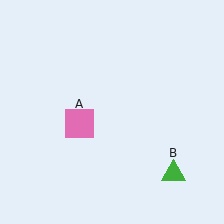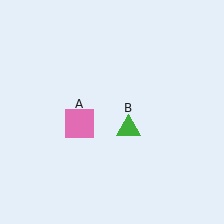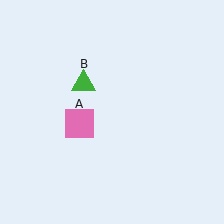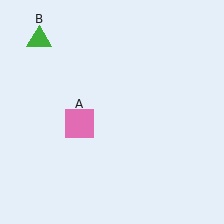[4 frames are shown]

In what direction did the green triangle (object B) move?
The green triangle (object B) moved up and to the left.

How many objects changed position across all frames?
1 object changed position: green triangle (object B).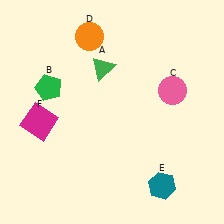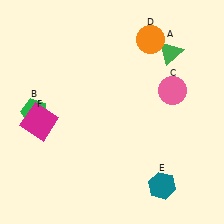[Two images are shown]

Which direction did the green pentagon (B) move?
The green pentagon (B) moved down.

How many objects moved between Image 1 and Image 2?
3 objects moved between the two images.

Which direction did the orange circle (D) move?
The orange circle (D) moved right.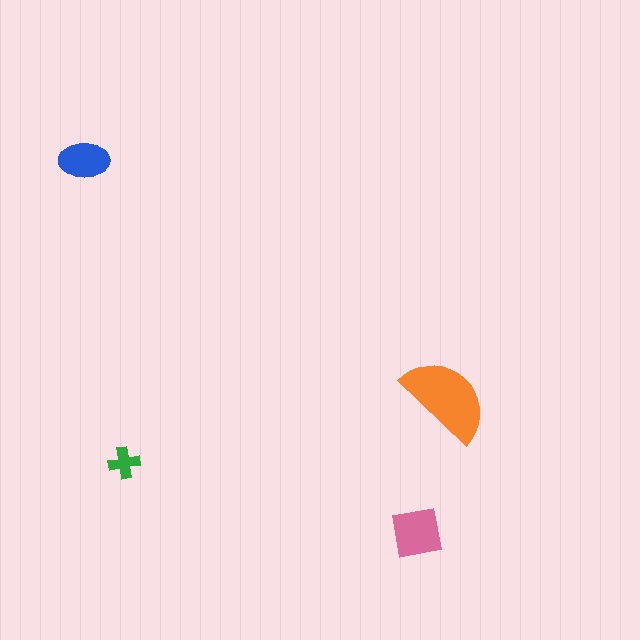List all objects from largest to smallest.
The orange semicircle, the pink square, the blue ellipse, the green cross.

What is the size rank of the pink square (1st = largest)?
2nd.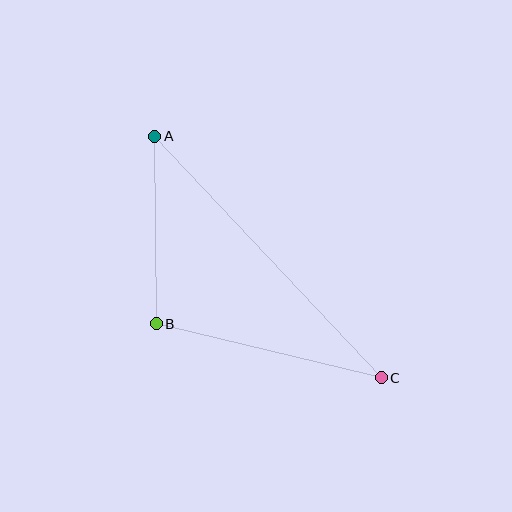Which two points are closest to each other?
Points A and B are closest to each other.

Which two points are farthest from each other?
Points A and C are farthest from each other.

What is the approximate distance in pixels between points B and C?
The distance between B and C is approximately 231 pixels.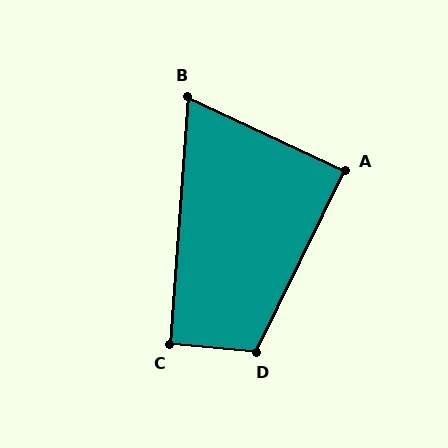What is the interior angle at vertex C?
Approximately 91 degrees (approximately right).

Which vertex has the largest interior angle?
D, at approximately 111 degrees.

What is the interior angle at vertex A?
Approximately 89 degrees (approximately right).